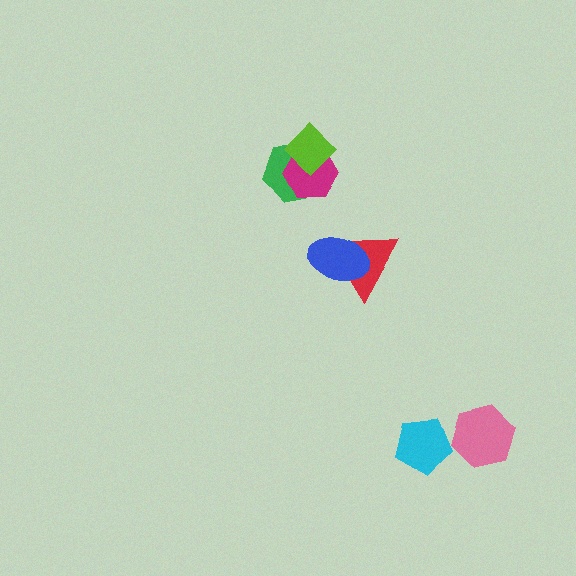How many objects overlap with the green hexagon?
2 objects overlap with the green hexagon.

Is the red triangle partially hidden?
Yes, it is partially covered by another shape.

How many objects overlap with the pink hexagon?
0 objects overlap with the pink hexagon.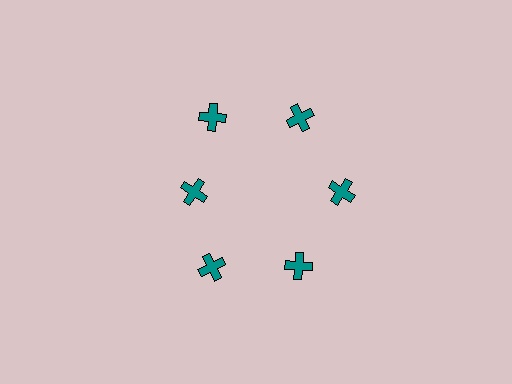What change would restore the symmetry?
The symmetry would be restored by moving it outward, back onto the ring so that all 6 crosses sit at equal angles and equal distance from the center.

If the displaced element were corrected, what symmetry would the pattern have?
It would have 6-fold rotational symmetry — the pattern would map onto itself every 60 degrees.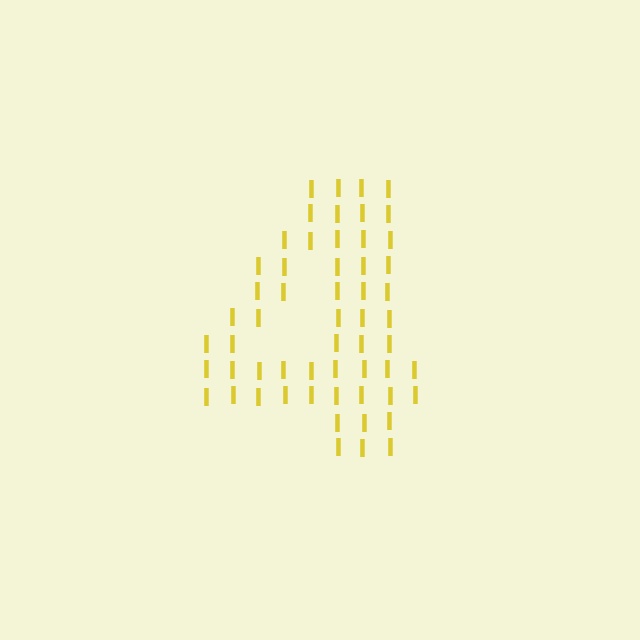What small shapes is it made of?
It is made of small letter I's.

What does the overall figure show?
The overall figure shows the digit 4.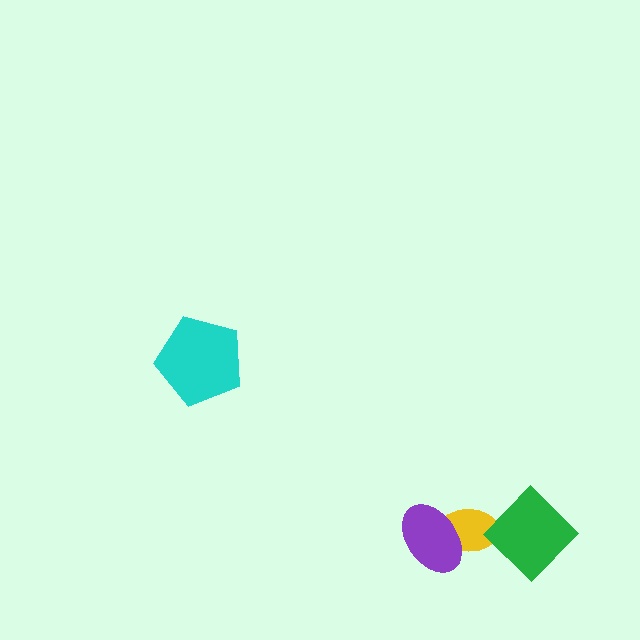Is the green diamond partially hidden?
No, no other shape covers it.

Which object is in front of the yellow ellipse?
The purple ellipse is in front of the yellow ellipse.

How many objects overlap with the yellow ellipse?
1 object overlaps with the yellow ellipse.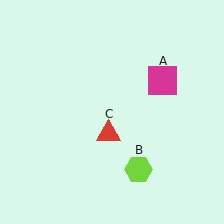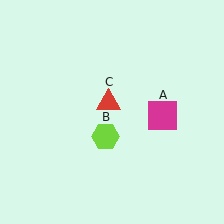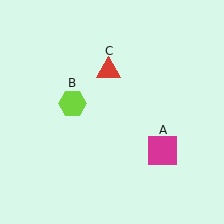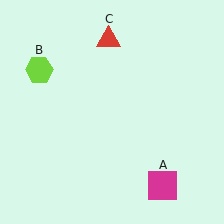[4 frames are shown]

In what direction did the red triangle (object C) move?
The red triangle (object C) moved up.